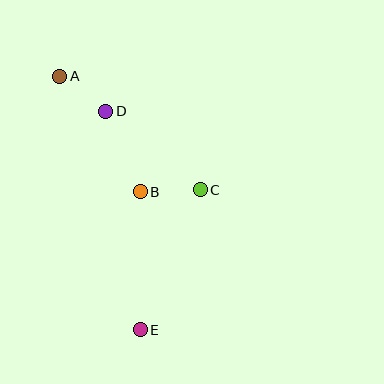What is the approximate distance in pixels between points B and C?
The distance between B and C is approximately 60 pixels.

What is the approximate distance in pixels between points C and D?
The distance between C and D is approximately 123 pixels.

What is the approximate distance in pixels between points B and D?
The distance between B and D is approximately 88 pixels.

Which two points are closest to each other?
Points A and D are closest to each other.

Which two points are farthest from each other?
Points A and E are farthest from each other.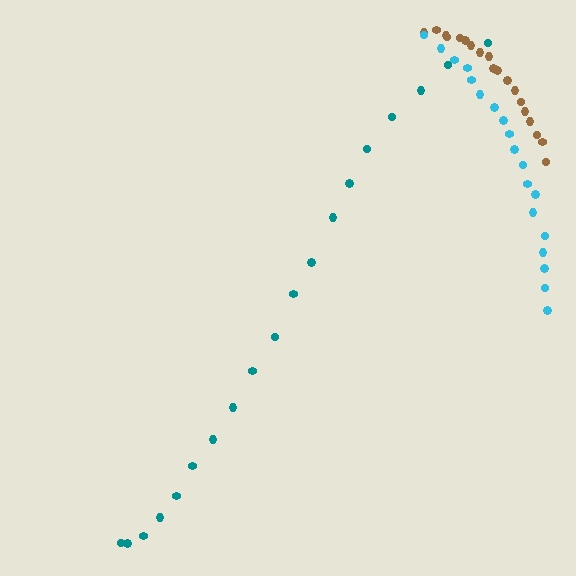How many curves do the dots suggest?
There are 3 distinct paths.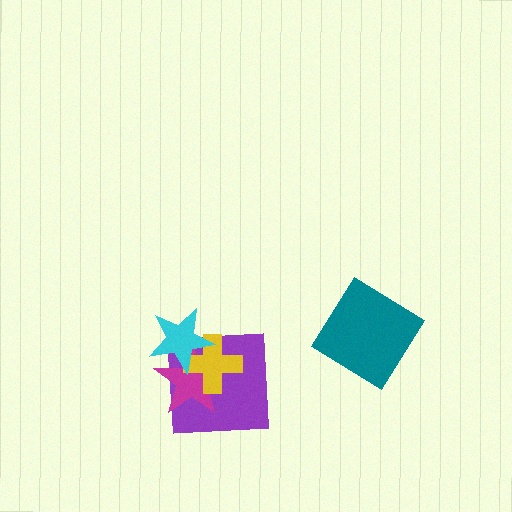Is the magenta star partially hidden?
Yes, it is partially covered by another shape.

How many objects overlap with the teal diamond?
0 objects overlap with the teal diamond.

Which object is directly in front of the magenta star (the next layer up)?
The yellow cross is directly in front of the magenta star.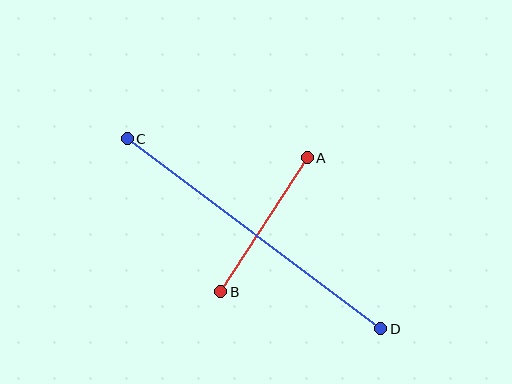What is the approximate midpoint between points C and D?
The midpoint is at approximately (254, 234) pixels.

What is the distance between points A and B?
The distance is approximately 159 pixels.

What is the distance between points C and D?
The distance is approximately 317 pixels.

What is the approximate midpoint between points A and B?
The midpoint is at approximately (264, 225) pixels.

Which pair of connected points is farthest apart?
Points C and D are farthest apart.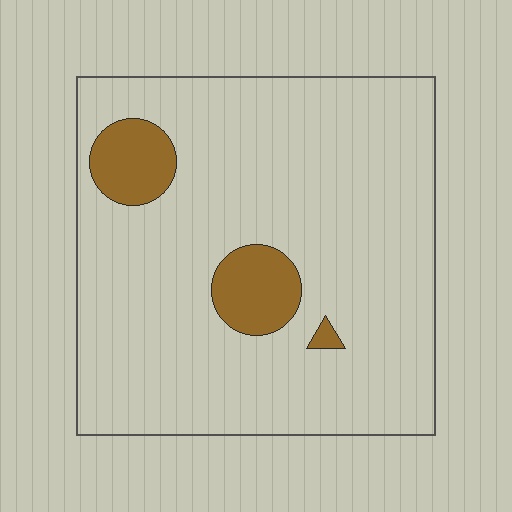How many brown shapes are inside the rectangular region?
3.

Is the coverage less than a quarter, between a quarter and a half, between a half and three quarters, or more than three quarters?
Less than a quarter.